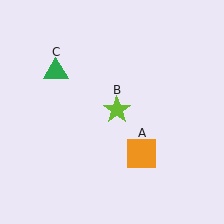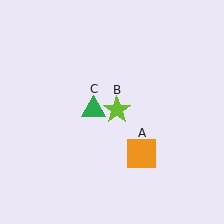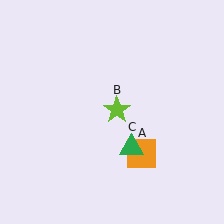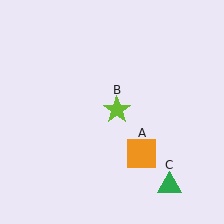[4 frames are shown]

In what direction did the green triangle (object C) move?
The green triangle (object C) moved down and to the right.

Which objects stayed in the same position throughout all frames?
Orange square (object A) and lime star (object B) remained stationary.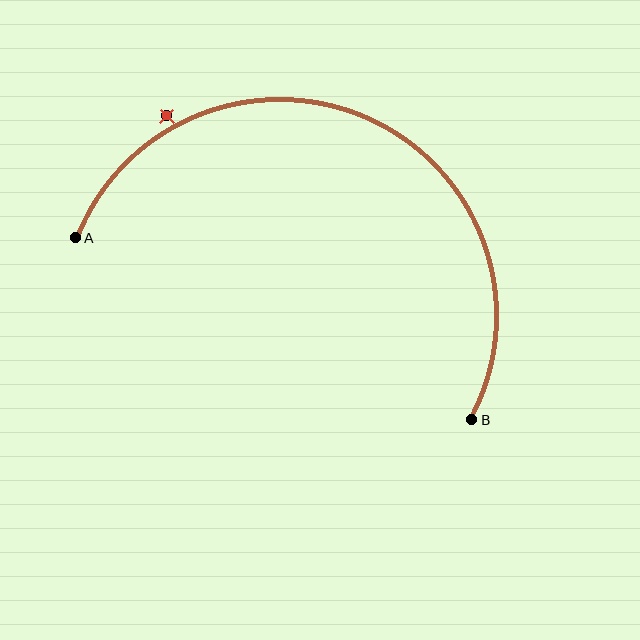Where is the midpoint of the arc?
The arc midpoint is the point on the curve farthest from the straight line joining A and B. It sits above that line.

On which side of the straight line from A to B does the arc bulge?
The arc bulges above the straight line connecting A and B.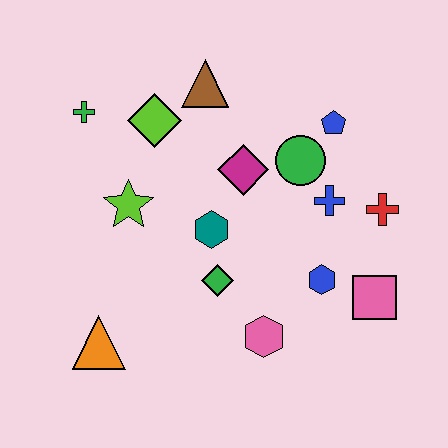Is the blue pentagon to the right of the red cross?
No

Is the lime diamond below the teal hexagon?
No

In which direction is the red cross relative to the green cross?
The red cross is to the right of the green cross.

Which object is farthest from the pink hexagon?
The green cross is farthest from the pink hexagon.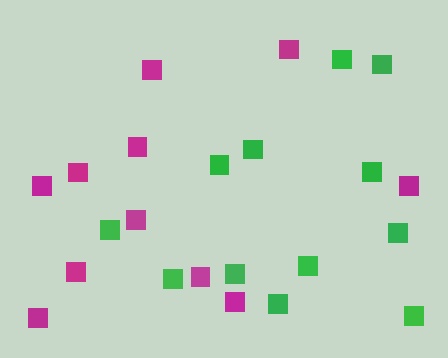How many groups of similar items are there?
There are 2 groups: one group of magenta squares (11) and one group of green squares (12).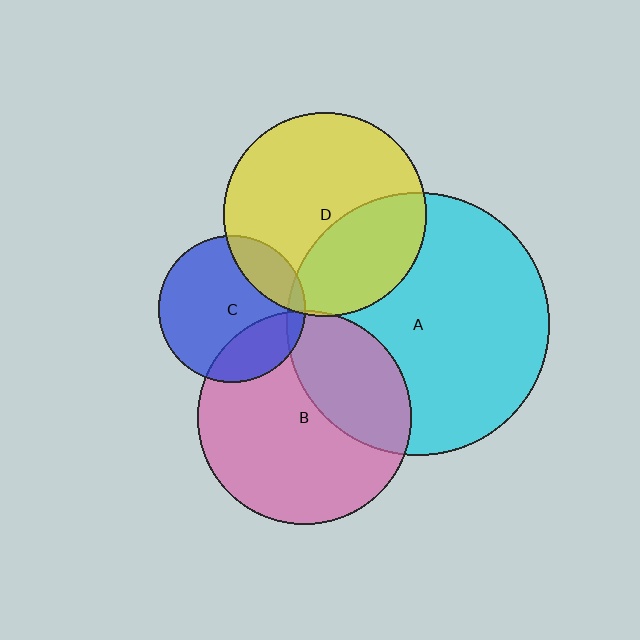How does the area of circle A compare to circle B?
Approximately 1.5 times.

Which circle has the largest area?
Circle A (cyan).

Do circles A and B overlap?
Yes.